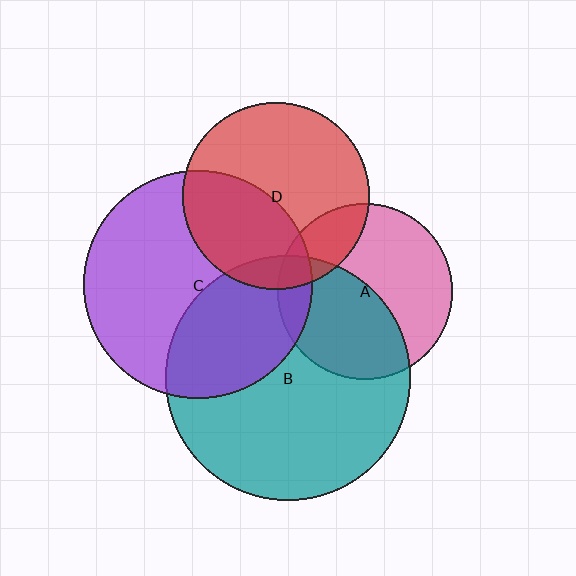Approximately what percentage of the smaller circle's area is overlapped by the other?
Approximately 20%.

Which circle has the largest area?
Circle B (teal).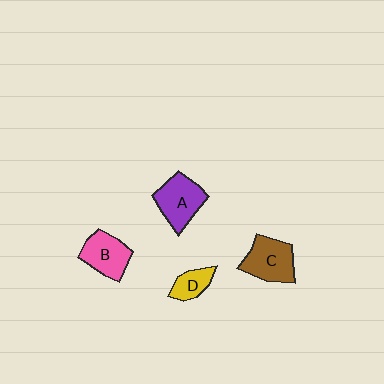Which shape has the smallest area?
Shape D (yellow).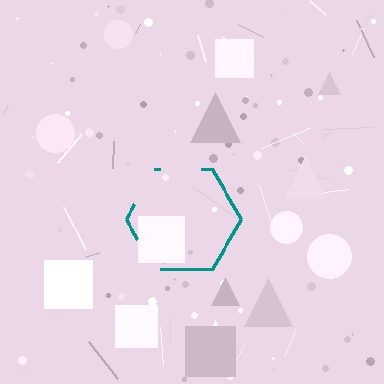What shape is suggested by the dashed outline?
The dashed outline suggests a hexagon.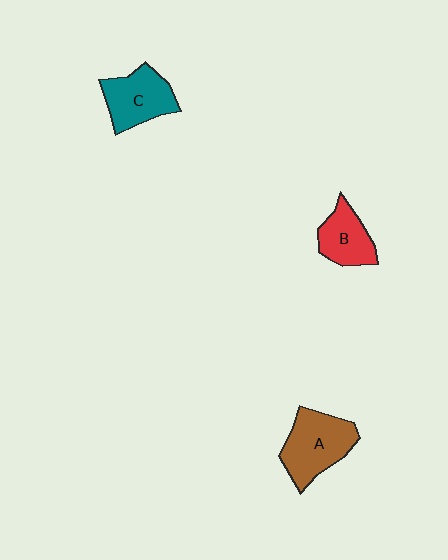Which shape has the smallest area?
Shape B (red).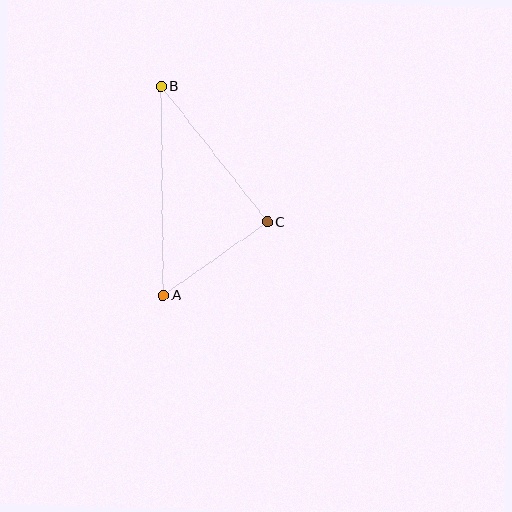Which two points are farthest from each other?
Points A and B are farthest from each other.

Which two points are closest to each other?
Points A and C are closest to each other.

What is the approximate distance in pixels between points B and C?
The distance between B and C is approximately 173 pixels.